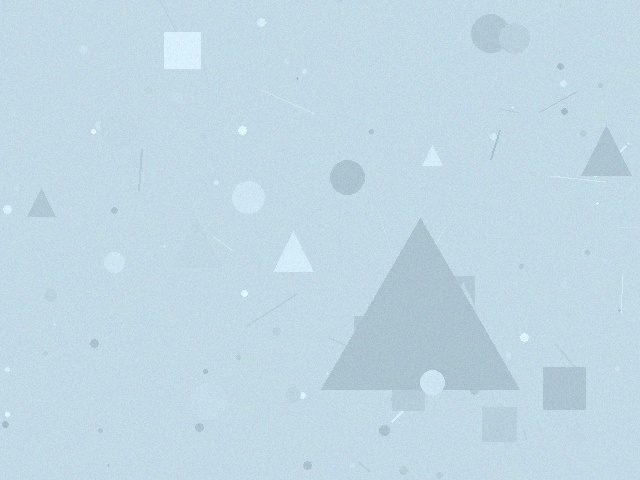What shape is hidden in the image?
A triangle is hidden in the image.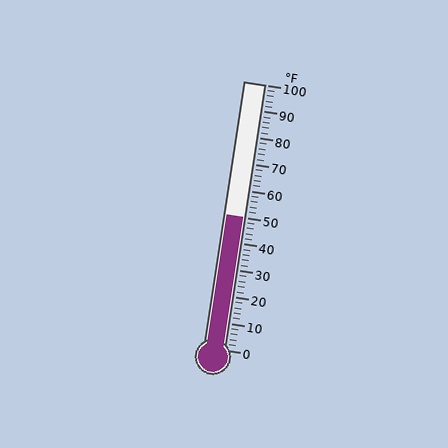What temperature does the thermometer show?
The thermometer shows approximately 50°F.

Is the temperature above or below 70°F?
The temperature is below 70°F.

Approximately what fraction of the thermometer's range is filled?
The thermometer is filled to approximately 50% of its range.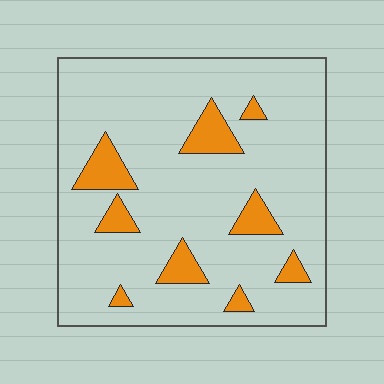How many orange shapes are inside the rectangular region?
9.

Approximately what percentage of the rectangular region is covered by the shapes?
Approximately 15%.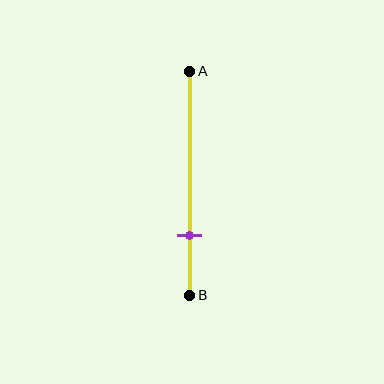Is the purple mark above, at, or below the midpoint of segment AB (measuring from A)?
The purple mark is below the midpoint of segment AB.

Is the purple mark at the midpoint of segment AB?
No, the mark is at about 75% from A, not at the 50% midpoint.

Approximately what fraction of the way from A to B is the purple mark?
The purple mark is approximately 75% of the way from A to B.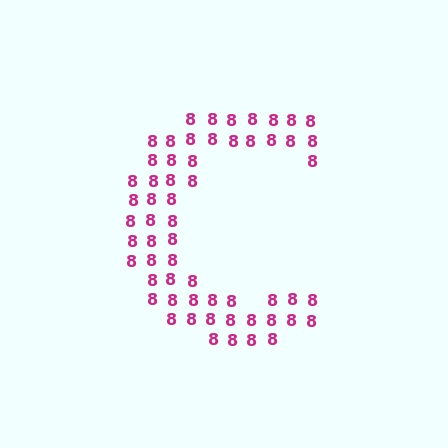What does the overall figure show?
The overall figure shows the letter C.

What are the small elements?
The small elements are digit 8's.